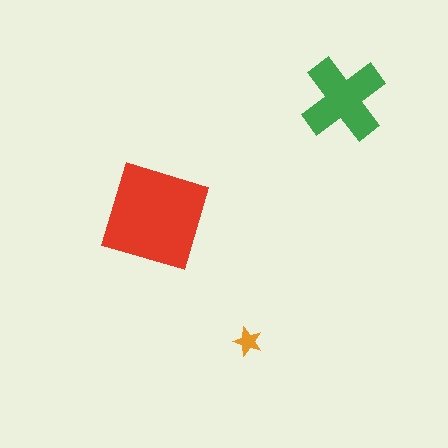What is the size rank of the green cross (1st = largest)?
2nd.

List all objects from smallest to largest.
The orange star, the green cross, the red square.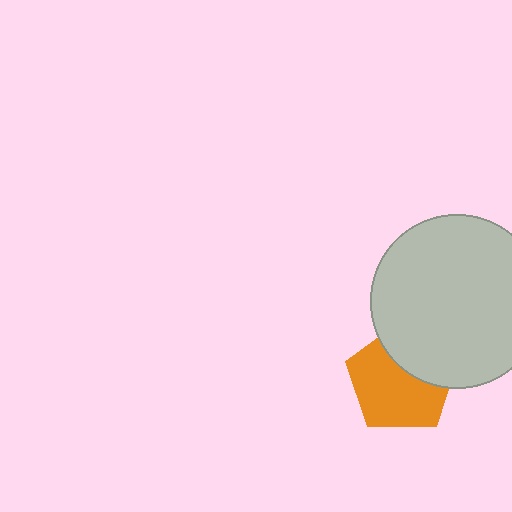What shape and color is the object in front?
The object in front is a light gray circle.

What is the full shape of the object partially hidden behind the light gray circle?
The partially hidden object is an orange pentagon.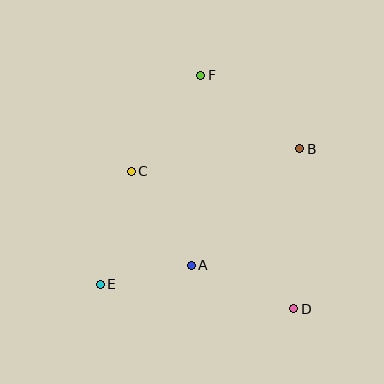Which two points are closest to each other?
Points A and E are closest to each other.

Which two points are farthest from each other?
Points D and F are farthest from each other.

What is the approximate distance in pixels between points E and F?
The distance between E and F is approximately 232 pixels.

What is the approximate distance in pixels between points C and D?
The distance between C and D is approximately 213 pixels.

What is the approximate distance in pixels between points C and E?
The distance between C and E is approximately 117 pixels.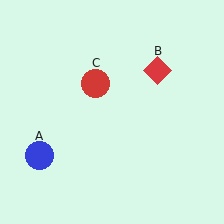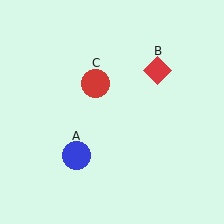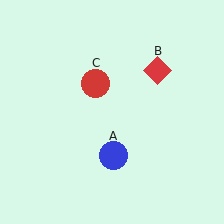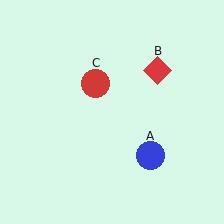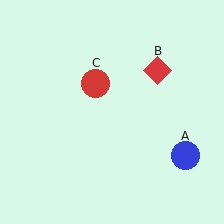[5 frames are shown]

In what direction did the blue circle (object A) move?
The blue circle (object A) moved right.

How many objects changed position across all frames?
1 object changed position: blue circle (object A).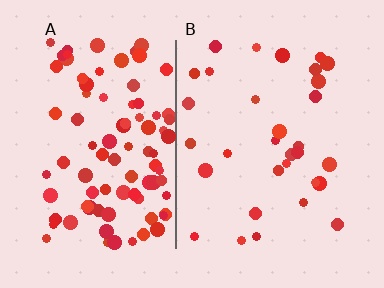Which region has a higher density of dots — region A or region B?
A (the left).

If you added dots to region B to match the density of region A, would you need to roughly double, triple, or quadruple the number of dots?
Approximately triple.